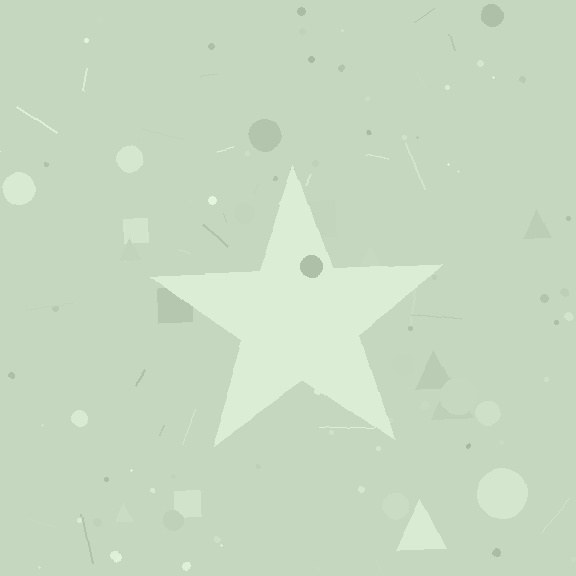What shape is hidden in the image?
A star is hidden in the image.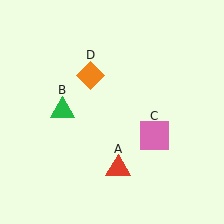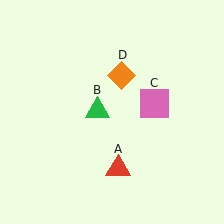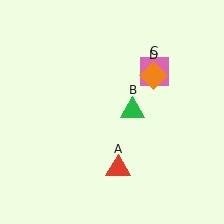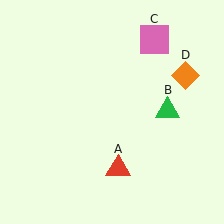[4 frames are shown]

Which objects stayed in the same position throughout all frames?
Red triangle (object A) remained stationary.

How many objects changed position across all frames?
3 objects changed position: green triangle (object B), pink square (object C), orange diamond (object D).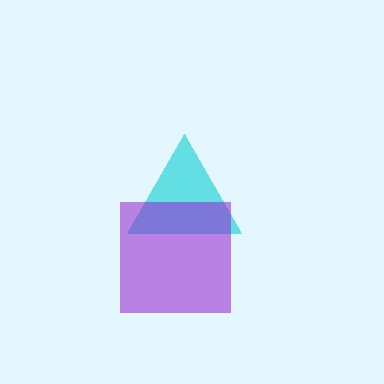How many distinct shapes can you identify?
There are 2 distinct shapes: a cyan triangle, a purple square.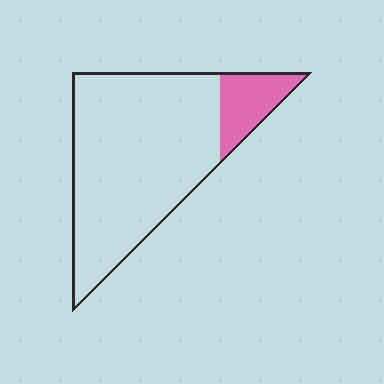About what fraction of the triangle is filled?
About one sixth (1/6).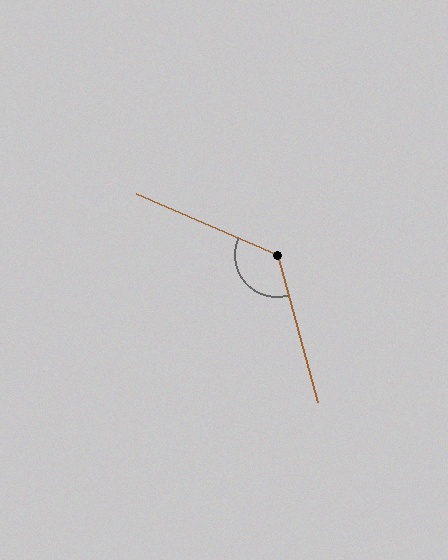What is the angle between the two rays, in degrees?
Approximately 128 degrees.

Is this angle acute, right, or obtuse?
It is obtuse.